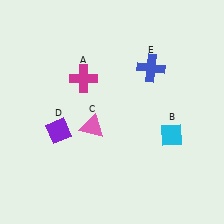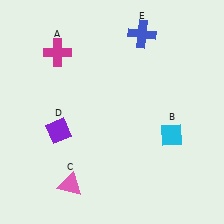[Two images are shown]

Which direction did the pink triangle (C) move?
The pink triangle (C) moved down.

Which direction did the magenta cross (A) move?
The magenta cross (A) moved left.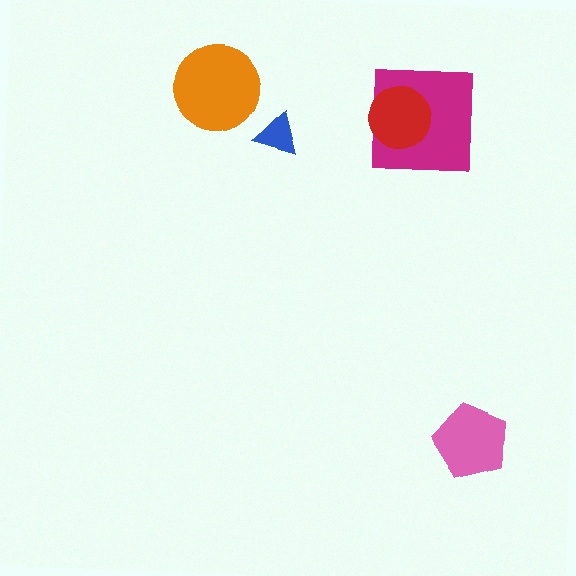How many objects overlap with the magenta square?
1 object overlaps with the magenta square.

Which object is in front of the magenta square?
The red circle is in front of the magenta square.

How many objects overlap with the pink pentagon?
0 objects overlap with the pink pentagon.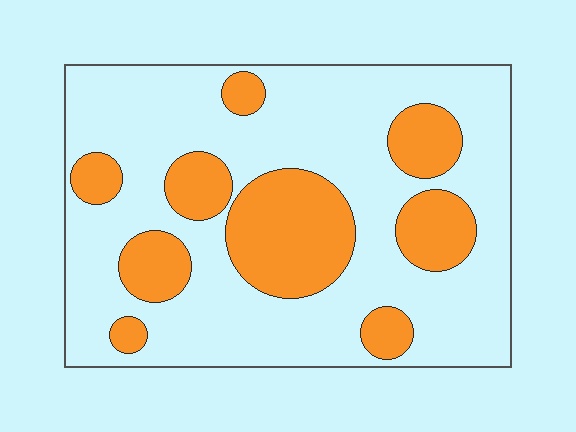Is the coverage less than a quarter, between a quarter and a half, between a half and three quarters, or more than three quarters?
Between a quarter and a half.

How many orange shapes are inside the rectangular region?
9.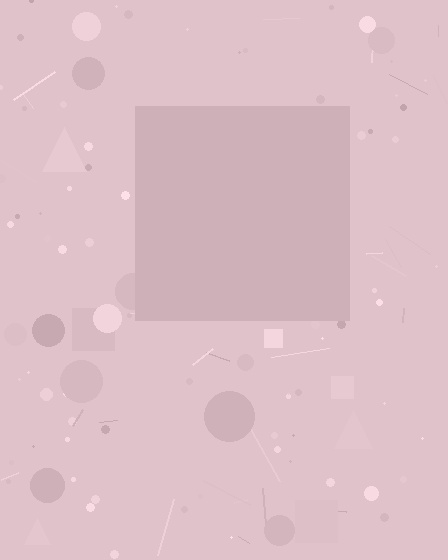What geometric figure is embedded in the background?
A square is embedded in the background.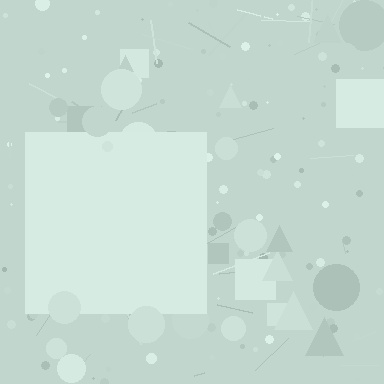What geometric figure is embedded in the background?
A square is embedded in the background.